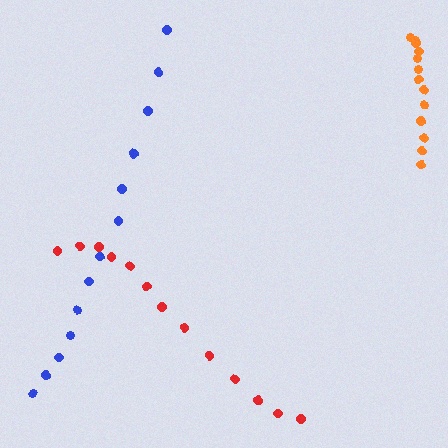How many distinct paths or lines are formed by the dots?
There are 3 distinct paths.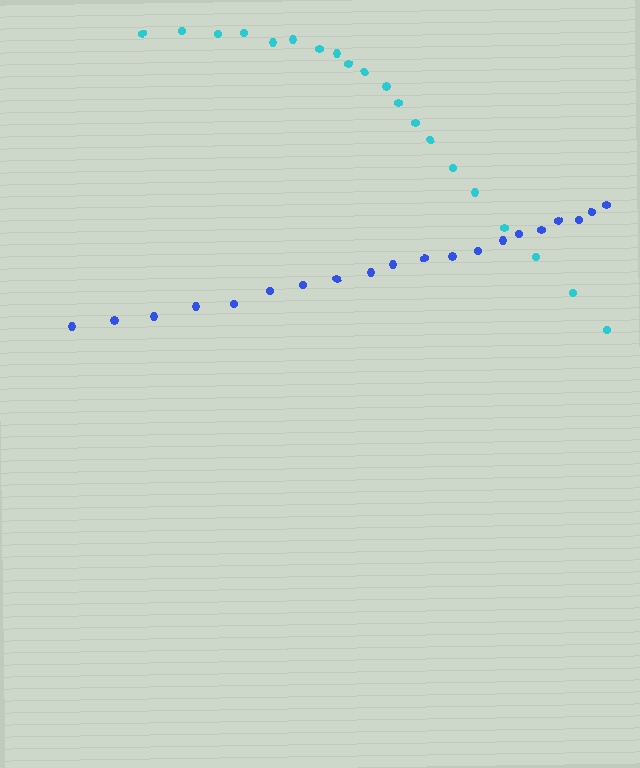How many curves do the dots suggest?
There are 2 distinct paths.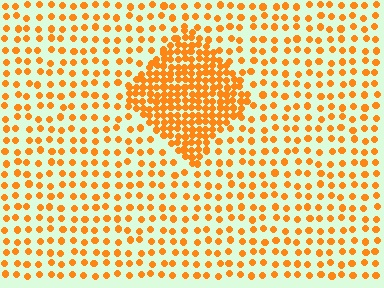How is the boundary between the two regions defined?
The boundary is defined by a change in element density (approximately 2.6x ratio). All elements are the same color, size, and shape.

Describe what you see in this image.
The image contains small orange elements arranged at two different densities. A diamond-shaped region is visible where the elements are more densely packed than the surrounding area.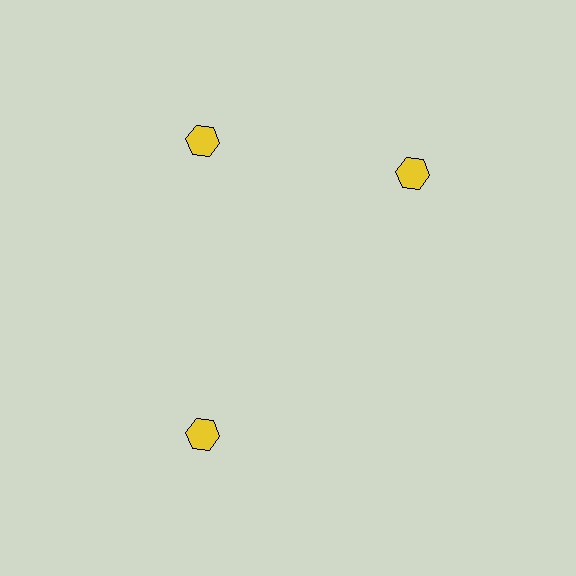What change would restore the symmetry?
The symmetry would be restored by rotating it back into even spacing with its neighbors so that all 3 hexagons sit at equal angles and equal distance from the center.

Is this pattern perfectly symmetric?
No. The 3 yellow hexagons are arranged in a ring, but one element near the 3 o'clock position is rotated out of alignment along the ring, breaking the 3-fold rotational symmetry.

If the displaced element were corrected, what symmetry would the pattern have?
It would have 3-fold rotational symmetry — the pattern would map onto itself every 120 degrees.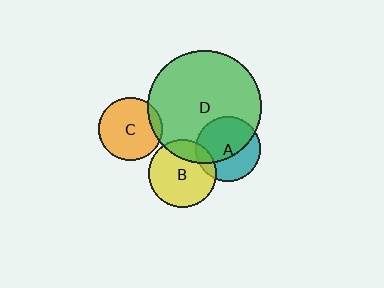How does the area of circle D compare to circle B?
Approximately 2.8 times.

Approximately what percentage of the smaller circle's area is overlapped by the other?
Approximately 60%.